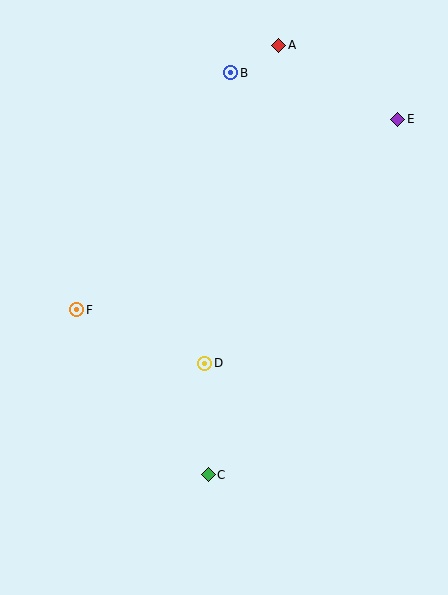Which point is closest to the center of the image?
Point D at (205, 363) is closest to the center.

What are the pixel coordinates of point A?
Point A is at (279, 45).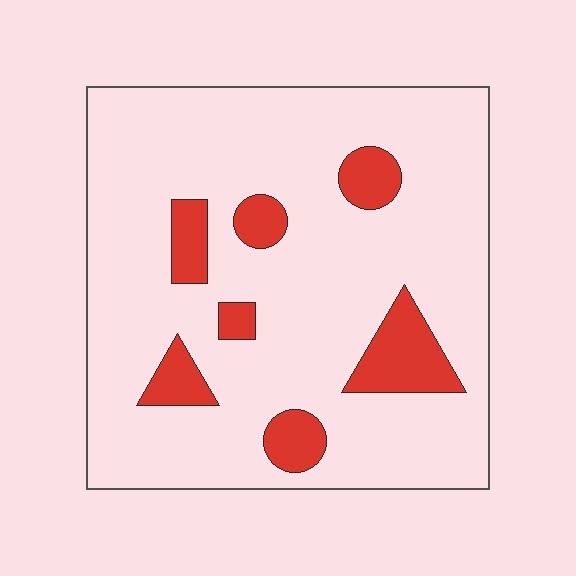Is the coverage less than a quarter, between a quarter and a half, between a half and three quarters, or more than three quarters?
Less than a quarter.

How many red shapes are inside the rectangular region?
7.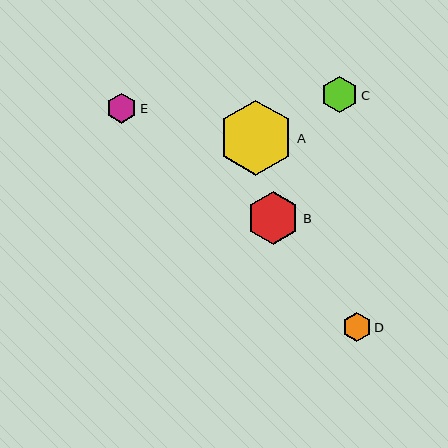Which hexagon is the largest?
Hexagon A is the largest with a size of approximately 76 pixels.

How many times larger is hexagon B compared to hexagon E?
Hexagon B is approximately 1.7 times the size of hexagon E.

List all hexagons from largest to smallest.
From largest to smallest: A, B, C, E, D.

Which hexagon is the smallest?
Hexagon D is the smallest with a size of approximately 29 pixels.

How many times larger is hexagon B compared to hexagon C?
Hexagon B is approximately 1.4 times the size of hexagon C.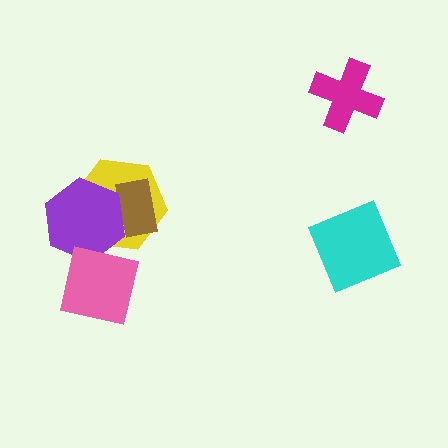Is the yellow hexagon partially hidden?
Yes, it is partially covered by another shape.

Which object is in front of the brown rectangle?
The purple hexagon is in front of the brown rectangle.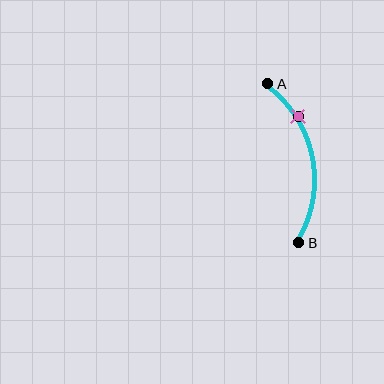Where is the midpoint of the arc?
The arc midpoint is the point on the curve farthest from the straight line joining A and B. It sits to the right of that line.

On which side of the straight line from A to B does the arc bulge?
The arc bulges to the right of the straight line connecting A and B.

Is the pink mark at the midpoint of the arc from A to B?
No. The pink mark lies on the arc but is closer to endpoint A. The arc midpoint would be at the point on the curve equidistant along the arc from both A and B.